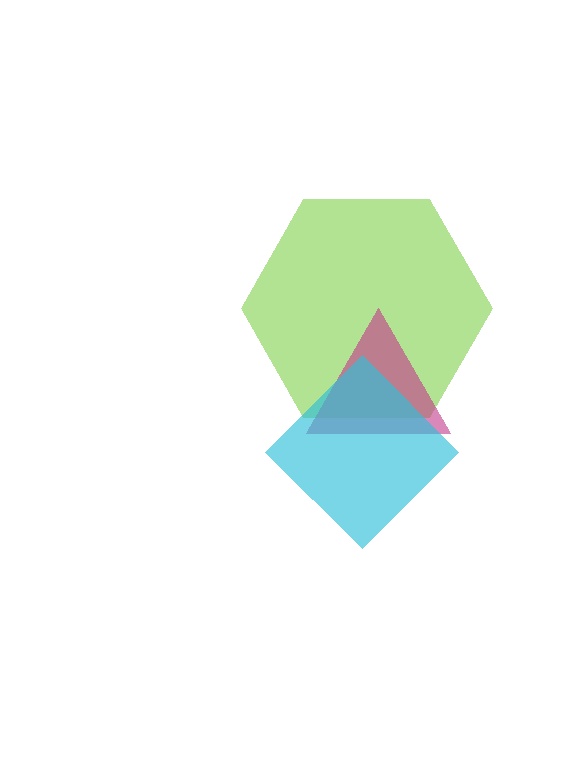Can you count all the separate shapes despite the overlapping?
Yes, there are 3 separate shapes.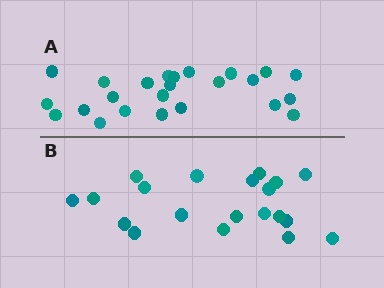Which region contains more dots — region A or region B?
Region A (the top region) has more dots.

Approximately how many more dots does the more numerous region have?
Region A has about 4 more dots than region B.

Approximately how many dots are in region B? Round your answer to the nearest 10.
About 20 dots.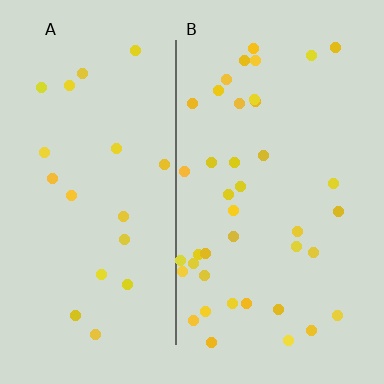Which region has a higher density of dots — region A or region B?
B (the right).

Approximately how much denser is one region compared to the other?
Approximately 2.1× — region B over region A.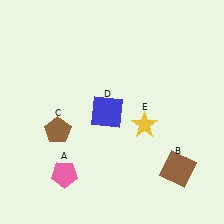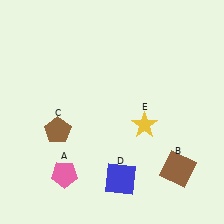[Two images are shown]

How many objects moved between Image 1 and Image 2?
1 object moved between the two images.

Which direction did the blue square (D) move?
The blue square (D) moved down.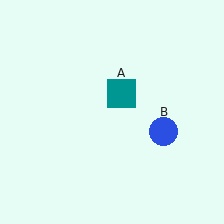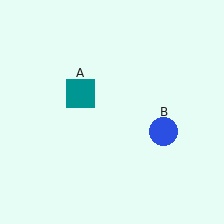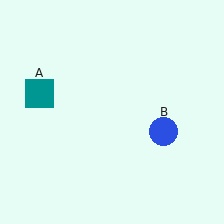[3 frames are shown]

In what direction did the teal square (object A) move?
The teal square (object A) moved left.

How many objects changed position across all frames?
1 object changed position: teal square (object A).